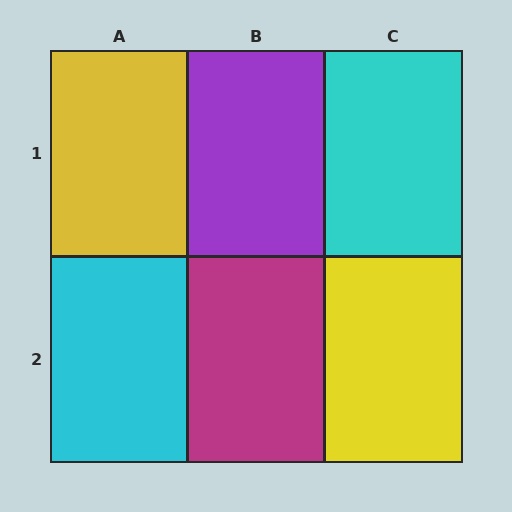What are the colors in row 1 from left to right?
Yellow, purple, cyan.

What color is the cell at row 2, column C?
Yellow.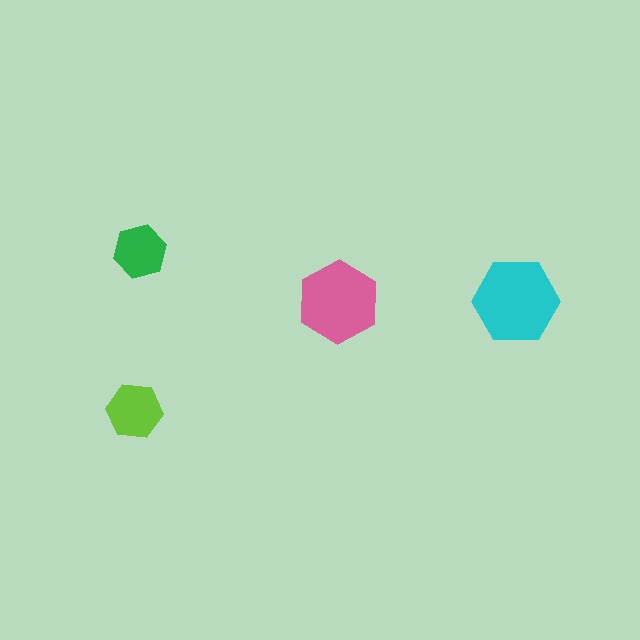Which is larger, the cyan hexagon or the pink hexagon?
The cyan one.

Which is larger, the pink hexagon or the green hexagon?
The pink one.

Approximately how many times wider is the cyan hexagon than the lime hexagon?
About 1.5 times wider.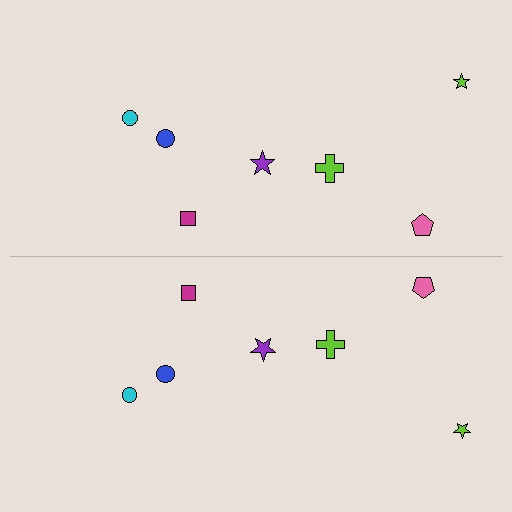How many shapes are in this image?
There are 14 shapes in this image.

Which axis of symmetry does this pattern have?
The pattern has a horizontal axis of symmetry running through the center of the image.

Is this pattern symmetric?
Yes, this pattern has bilateral (reflection) symmetry.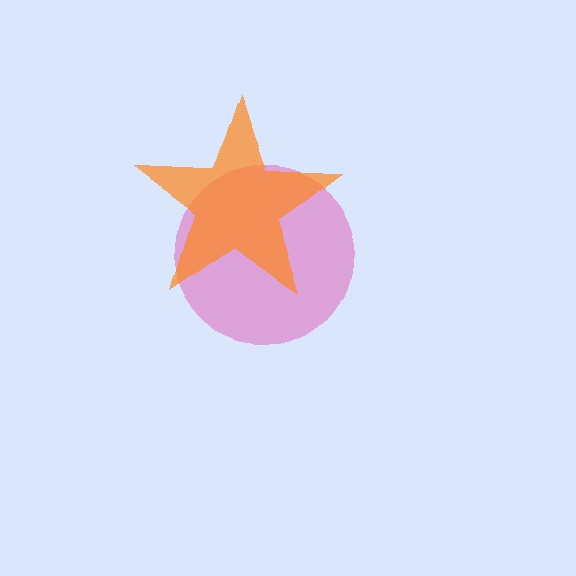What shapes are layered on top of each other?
The layered shapes are: a pink circle, an orange star.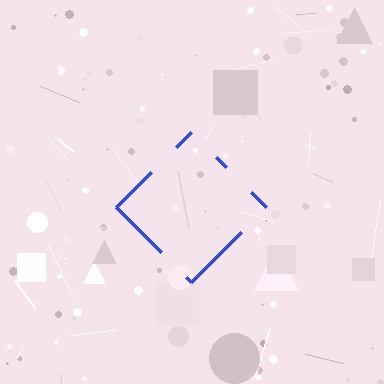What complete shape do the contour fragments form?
The contour fragments form a diamond.